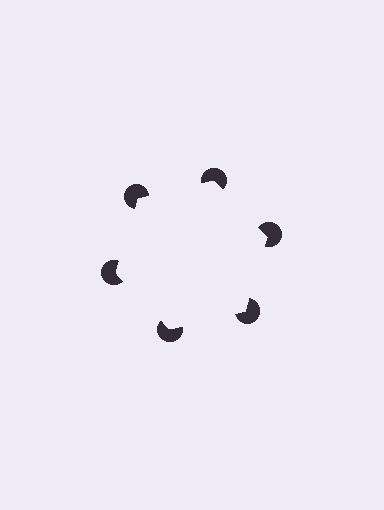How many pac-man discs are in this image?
There are 6 — one at each vertex of the illusory hexagon.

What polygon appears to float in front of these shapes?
An illusory hexagon — its edges are inferred from the aligned wedge cuts in the pac-man discs, not physically drawn.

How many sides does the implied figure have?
6 sides.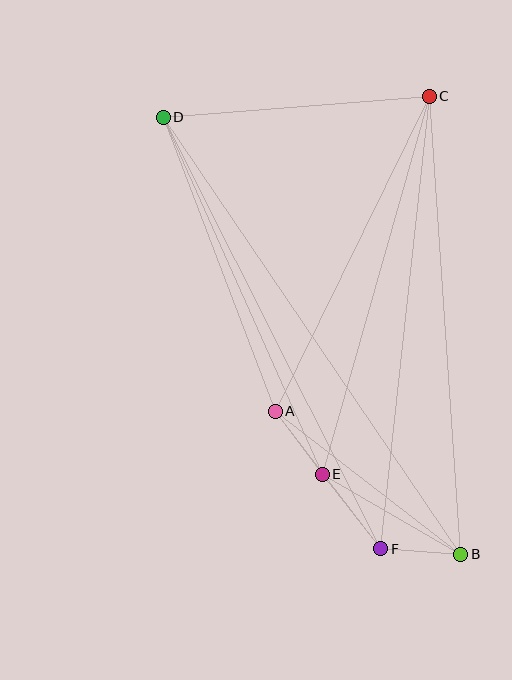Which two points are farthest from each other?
Points B and D are farthest from each other.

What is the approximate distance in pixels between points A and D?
The distance between A and D is approximately 315 pixels.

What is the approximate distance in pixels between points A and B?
The distance between A and B is approximately 234 pixels.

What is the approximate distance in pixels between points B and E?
The distance between B and E is approximately 160 pixels.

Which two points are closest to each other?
Points A and E are closest to each other.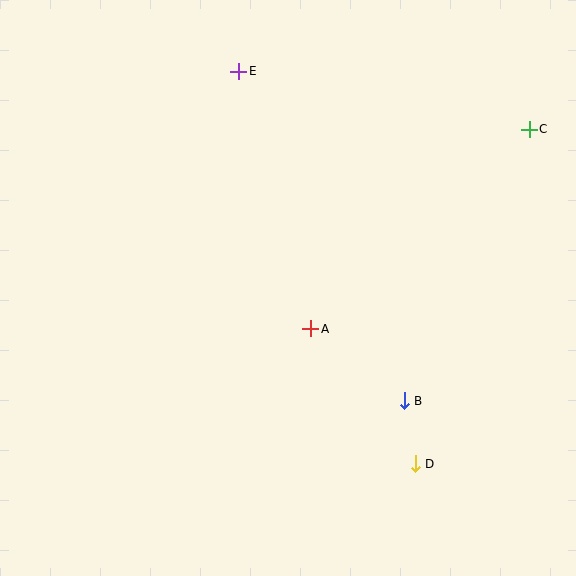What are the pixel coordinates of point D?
Point D is at (415, 464).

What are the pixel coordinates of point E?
Point E is at (239, 71).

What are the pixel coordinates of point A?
Point A is at (311, 329).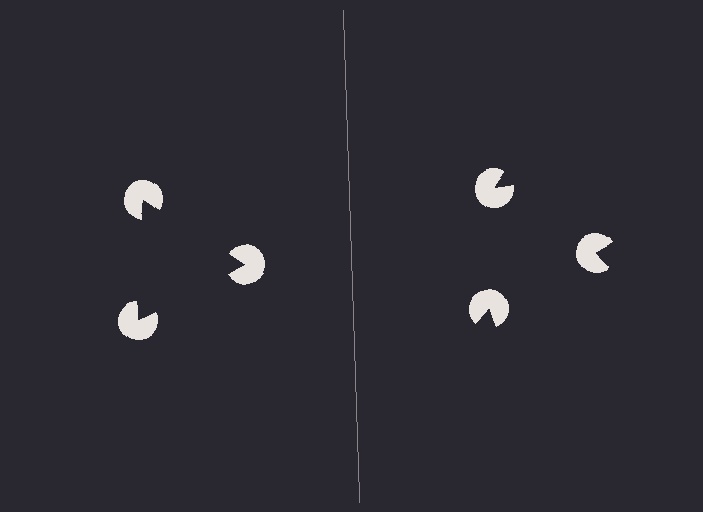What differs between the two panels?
The pac-man discs are positioned identically on both sides; only the wedge orientations differ. On the left they align to a triangle; on the right they are misaligned.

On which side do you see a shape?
An illusory triangle appears on the left side. On the right side the wedge cuts are rotated, so no coherent shape forms.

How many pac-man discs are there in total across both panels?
6 — 3 on each side.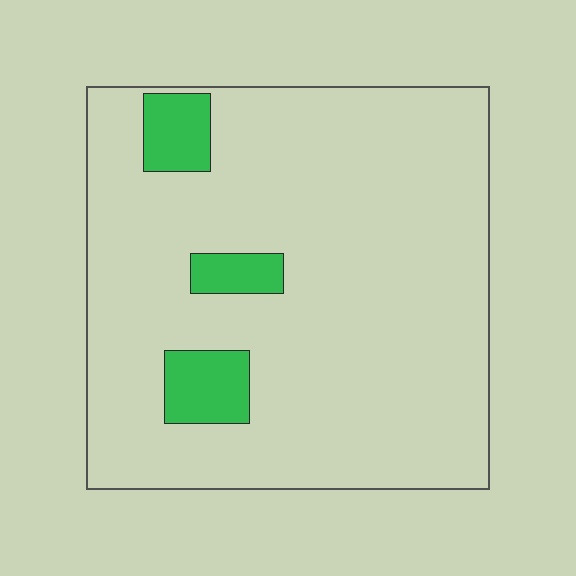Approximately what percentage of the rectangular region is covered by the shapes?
Approximately 10%.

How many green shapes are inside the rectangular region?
3.